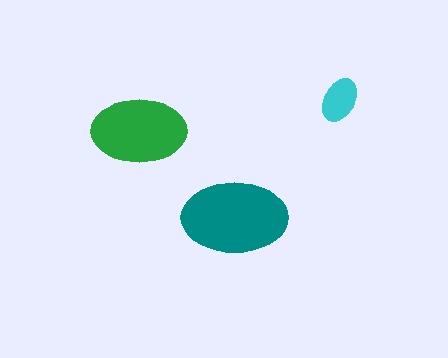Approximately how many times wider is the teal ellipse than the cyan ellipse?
About 2.5 times wider.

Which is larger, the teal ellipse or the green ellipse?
The teal one.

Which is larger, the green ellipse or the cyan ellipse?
The green one.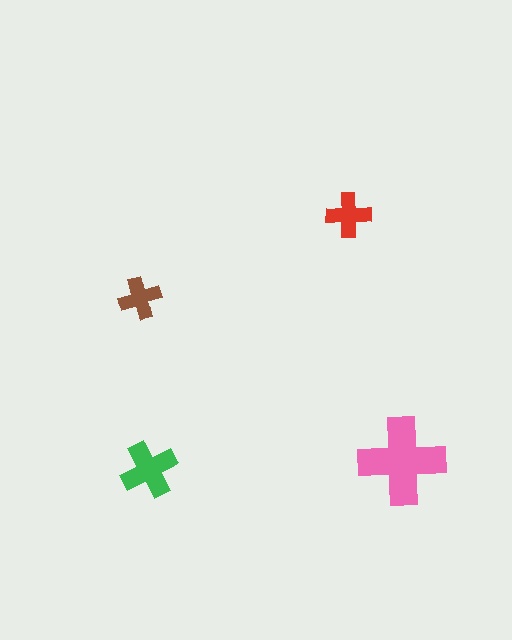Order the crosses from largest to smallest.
the pink one, the green one, the red one, the brown one.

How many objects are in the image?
There are 4 objects in the image.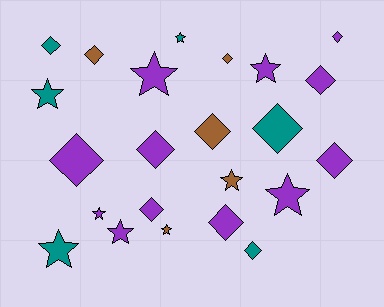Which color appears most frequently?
Purple, with 12 objects.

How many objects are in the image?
There are 23 objects.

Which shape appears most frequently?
Diamond, with 13 objects.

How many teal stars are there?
There are 3 teal stars.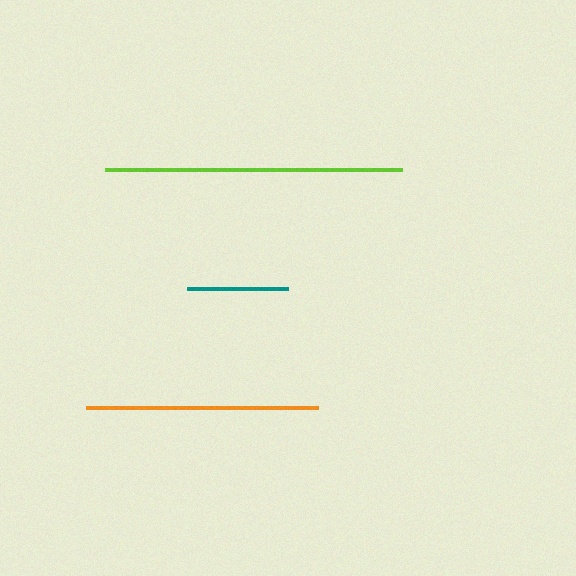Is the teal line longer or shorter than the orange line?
The orange line is longer than the teal line.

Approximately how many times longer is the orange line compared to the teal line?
The orange line is approximately 2.3 times the length of the teal line.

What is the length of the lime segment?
The lime segment is approximately 297 pixels long.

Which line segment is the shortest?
The teal line is the shortest at approximately 101 pixels.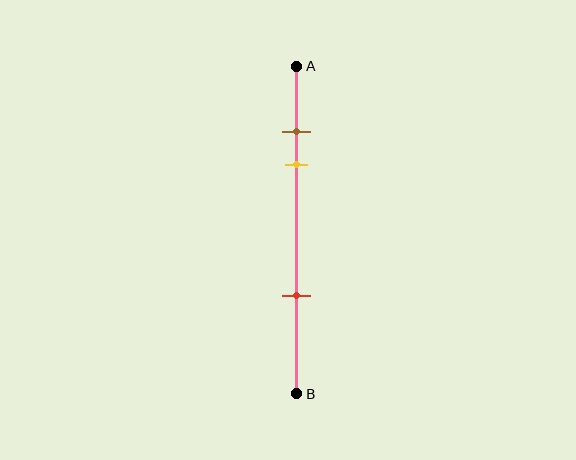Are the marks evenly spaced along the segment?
No, the marks are not evenly spaced.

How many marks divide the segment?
There are 3 marks dividing the segment.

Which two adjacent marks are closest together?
The brown and yellow marks are the closest adjacent pair.